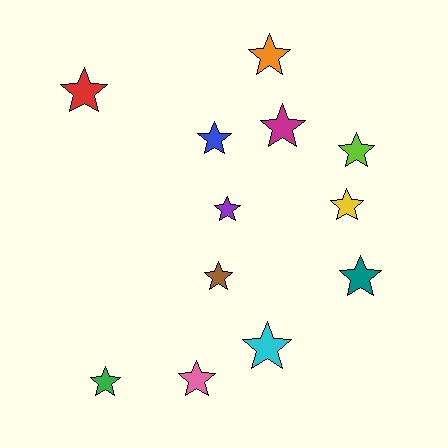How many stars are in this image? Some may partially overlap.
There are 12 stars.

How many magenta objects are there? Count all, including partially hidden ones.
There is 1 magenta object.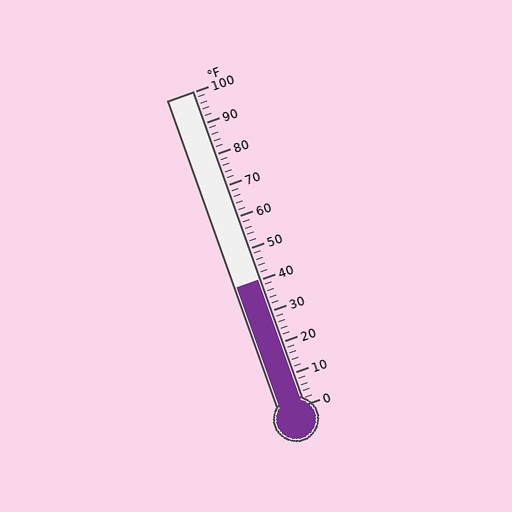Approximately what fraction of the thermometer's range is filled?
The thermometer is filled to approximately 40% of its range.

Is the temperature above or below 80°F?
The temperature is below 80°F.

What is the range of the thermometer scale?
The thermometer scale ranges from 0°F to 100°F.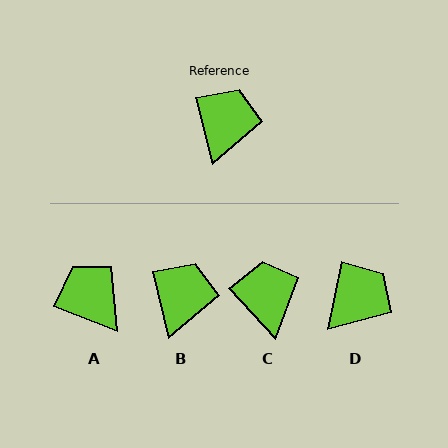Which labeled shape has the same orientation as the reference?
B.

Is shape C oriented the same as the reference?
No, it is off by about 29 degrees.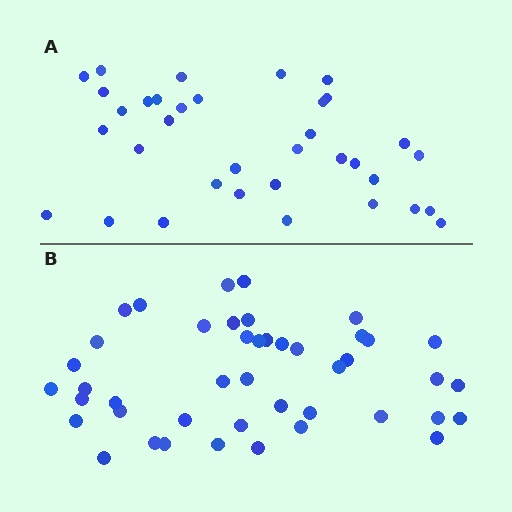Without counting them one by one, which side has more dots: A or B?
Region B (the bottom region) has more dots.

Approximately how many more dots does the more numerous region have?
Region B has roughly 8 or so more dots than region A.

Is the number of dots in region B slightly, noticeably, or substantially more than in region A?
Region B has noticeably more, but not dramatically so. The ratio is roughly 1.3 to 1.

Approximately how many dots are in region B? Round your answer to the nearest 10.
About 40 dots. (The exact count is 44, which rounds to 40.)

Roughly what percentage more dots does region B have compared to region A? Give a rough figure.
About 25% more.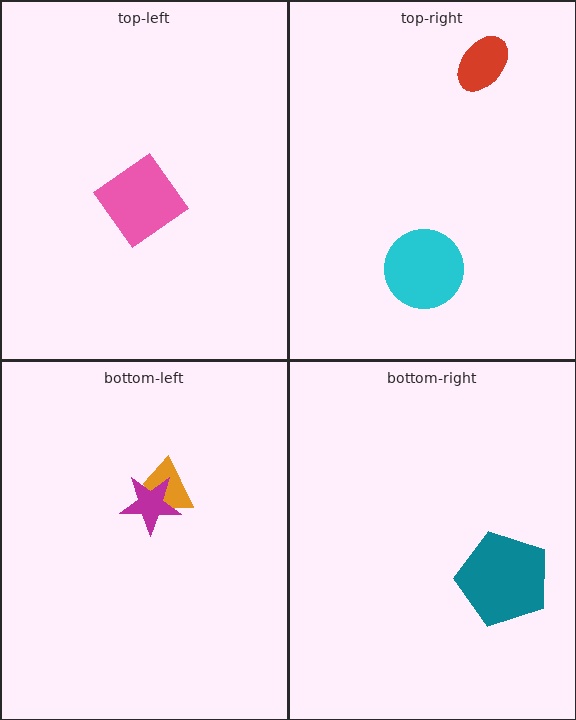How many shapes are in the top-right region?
2.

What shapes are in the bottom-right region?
The teal pentagon.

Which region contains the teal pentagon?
The bottom-right region.